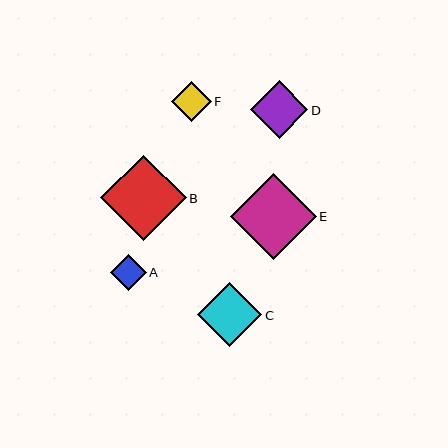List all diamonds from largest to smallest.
From largest to smallest: B, E, C, D, F, A.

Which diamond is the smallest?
Diamond A is the smallest with a size of approximately 36 pixels.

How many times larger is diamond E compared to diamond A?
Diamond E is approximately 2.4 times the size of diamond A.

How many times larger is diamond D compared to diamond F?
Diamond D is approximately 1.4 times the size of diamond F.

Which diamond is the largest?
Diamond B is the largest with a size of approximately 86 pixels.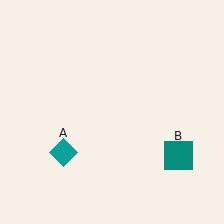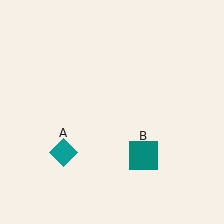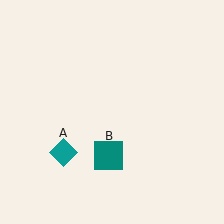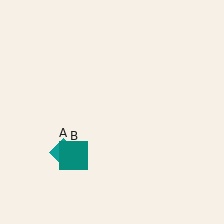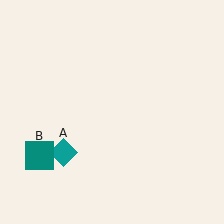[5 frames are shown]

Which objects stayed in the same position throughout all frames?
Teal diamond (object A) remained stationary.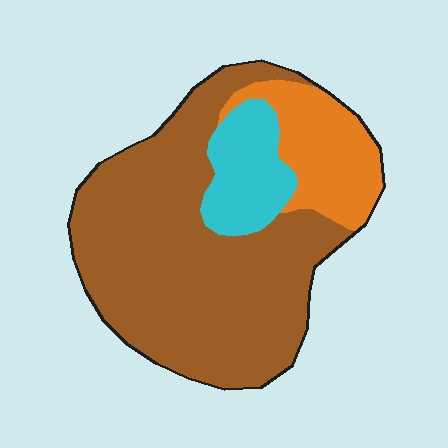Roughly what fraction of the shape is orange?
Orange covers about 20% of the shape.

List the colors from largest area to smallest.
From largest to smallest: brown, orange, cyan.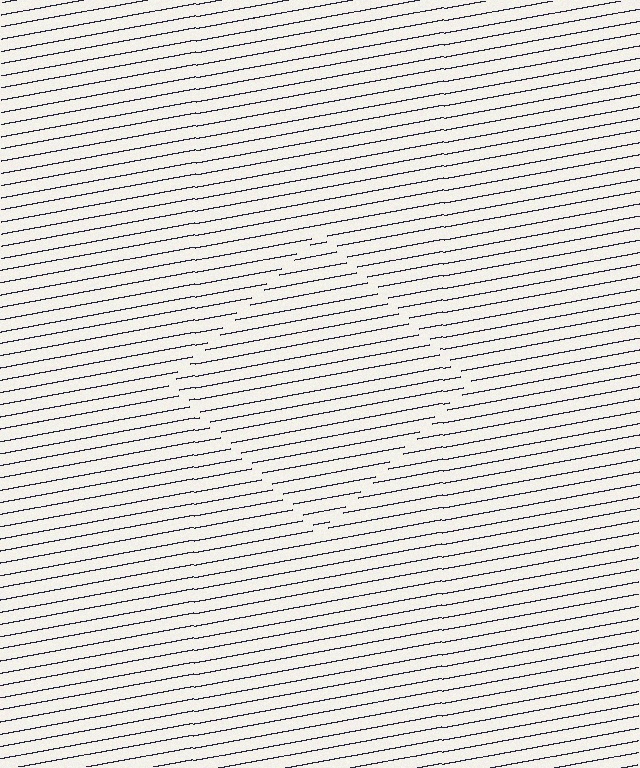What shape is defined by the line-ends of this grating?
An illusory square. The interior of the shape contains the same grating, shifted by half a period — the contour is defined by the phase discontinuity where line-ends from the inner and outer gratings abut.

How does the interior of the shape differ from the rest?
The interior of the shape contains the same grating, shifted by half a period — the contour is defined by the phase discontinuity where line-ends from the inner and outer gratings abut.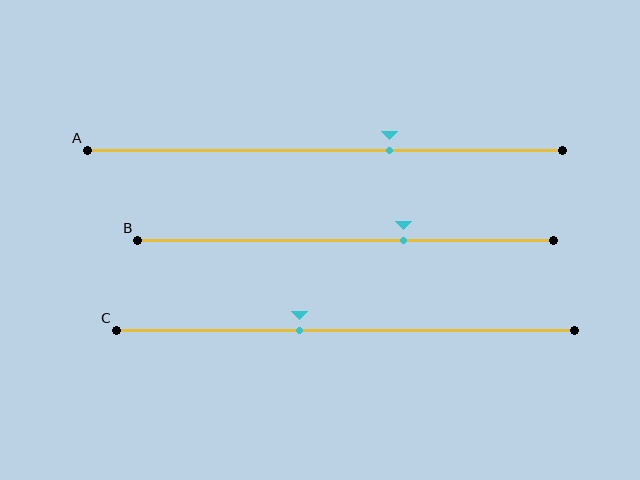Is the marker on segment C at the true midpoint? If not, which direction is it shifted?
No, the marker on segment C is shifted to the left by about 10% of the segment length.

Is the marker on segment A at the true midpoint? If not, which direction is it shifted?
No, the marker on segment A is shifted to the right by about 14% of the segment length.